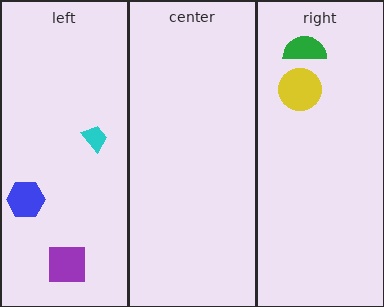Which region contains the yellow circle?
The right region.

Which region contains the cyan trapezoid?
The left region.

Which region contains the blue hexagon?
The left region.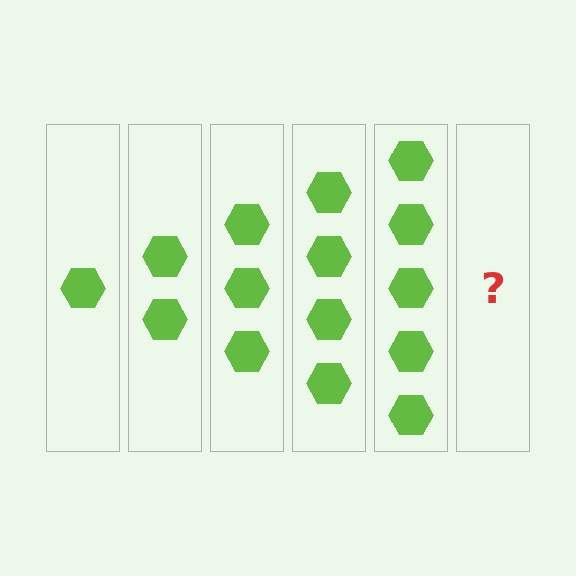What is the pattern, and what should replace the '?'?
The pattern is that each step adds one more hexagon. The '?' should be 6 hexagons.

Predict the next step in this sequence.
The next step is 6 hexagons.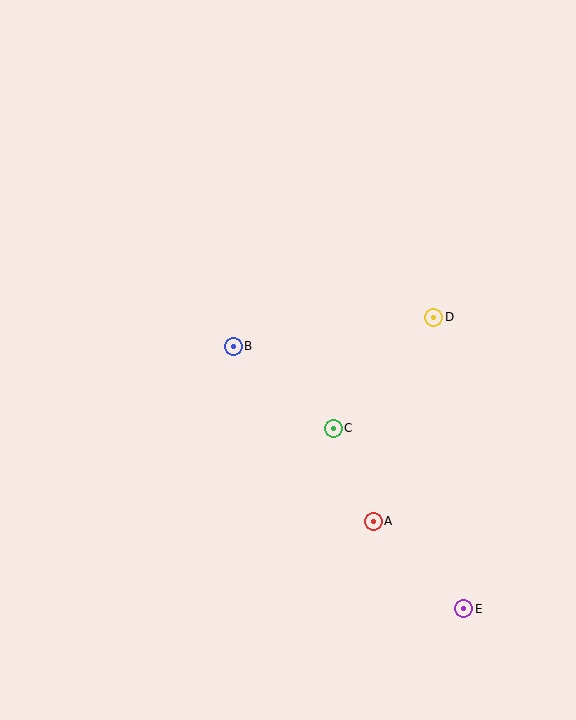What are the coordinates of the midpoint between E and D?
The midpoint between E and D is at (449, 463).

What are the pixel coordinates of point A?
Point A is at (373, 521).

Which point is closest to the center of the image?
Point B at (233, 346) is closest to the center.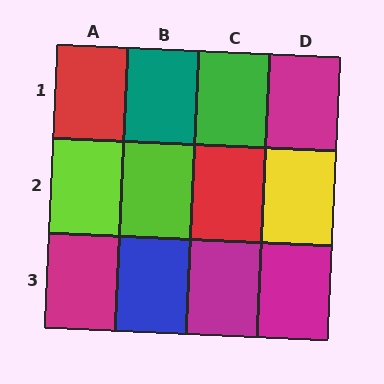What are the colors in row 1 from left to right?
Red, teal, green, magenta.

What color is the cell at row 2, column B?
Lime.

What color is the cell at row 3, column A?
Magenta.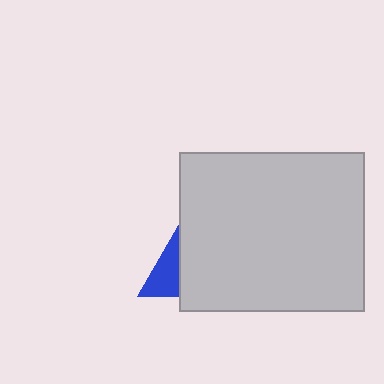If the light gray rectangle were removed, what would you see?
You would see the complete blue triangle.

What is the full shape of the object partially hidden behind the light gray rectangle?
The partially hidden object is a blue triangle.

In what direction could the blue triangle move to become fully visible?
The blue triangle could move left. That would shift it out from behind the light gray rectangle entirely.